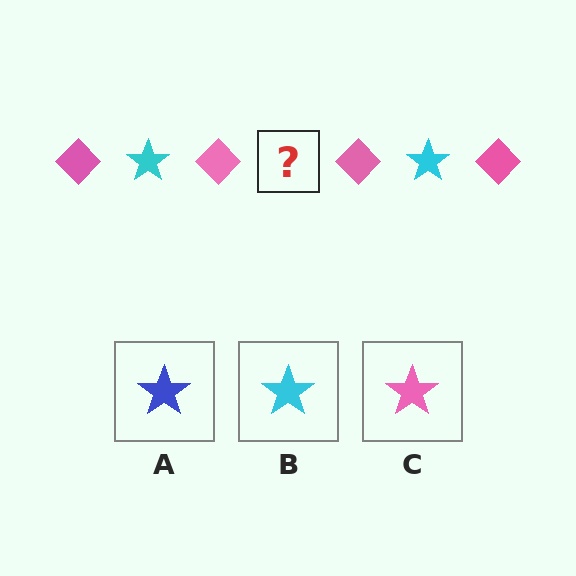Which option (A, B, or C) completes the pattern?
B.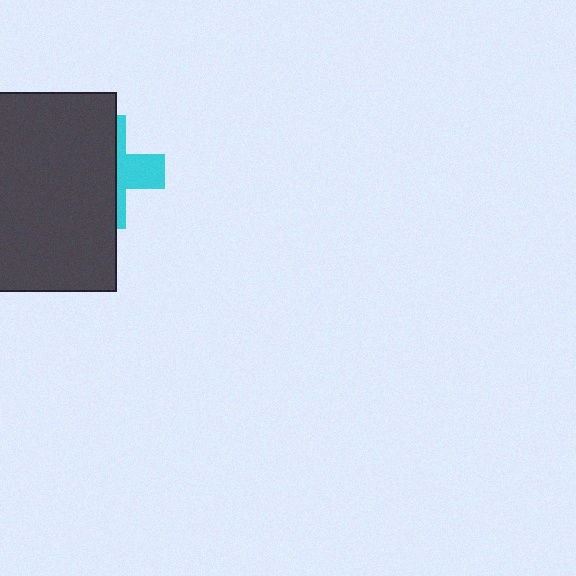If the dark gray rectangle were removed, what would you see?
You would see the complete cyan cross.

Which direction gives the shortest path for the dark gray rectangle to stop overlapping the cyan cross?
Moving left gives the shortest separation.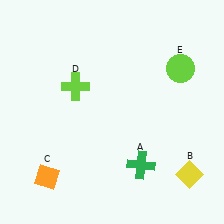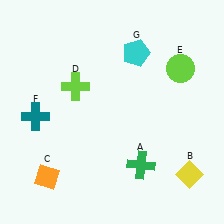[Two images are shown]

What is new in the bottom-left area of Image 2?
A teal cross (F) was added in the bottom-left area of Image 2.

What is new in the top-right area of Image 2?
A cyan pentagon (G) was added in the top-right area of Image 2.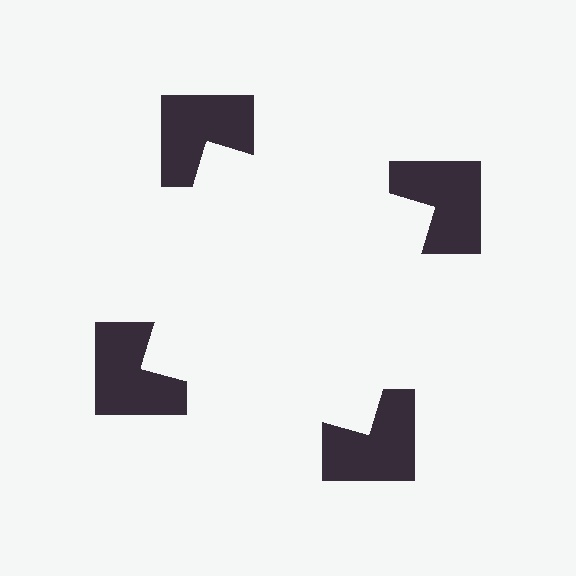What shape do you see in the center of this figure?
An illusory square — its edges are inferred from the aligned wedge cuts in the notched squares, not physically drawn.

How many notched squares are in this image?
There are 4 — one at each vertex of the illusory square.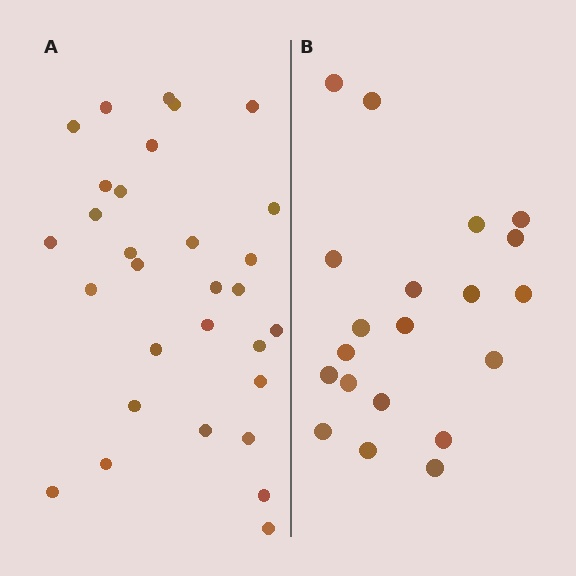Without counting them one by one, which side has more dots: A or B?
Region A (the left region) has more dots.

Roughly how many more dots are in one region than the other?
Region A has roughly 10 or so more dots than region B.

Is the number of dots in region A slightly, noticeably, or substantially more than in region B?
Region A has substantially more. The ratio is roughly 1.5 to 1.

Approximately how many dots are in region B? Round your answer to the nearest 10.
About 20 dots.